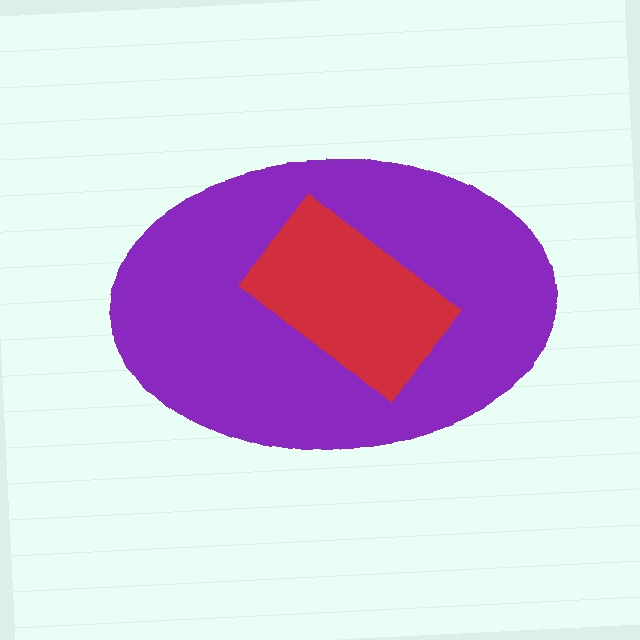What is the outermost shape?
The purple ellipse.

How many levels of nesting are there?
2.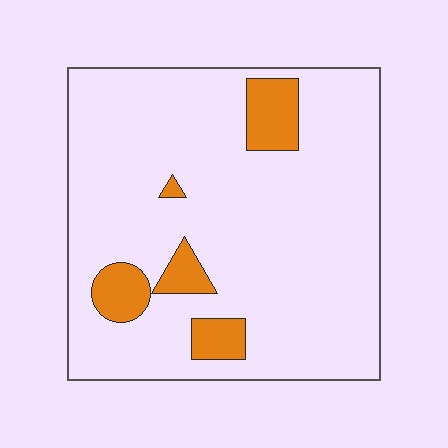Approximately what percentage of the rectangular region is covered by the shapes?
Approximately 10%.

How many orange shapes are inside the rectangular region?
5.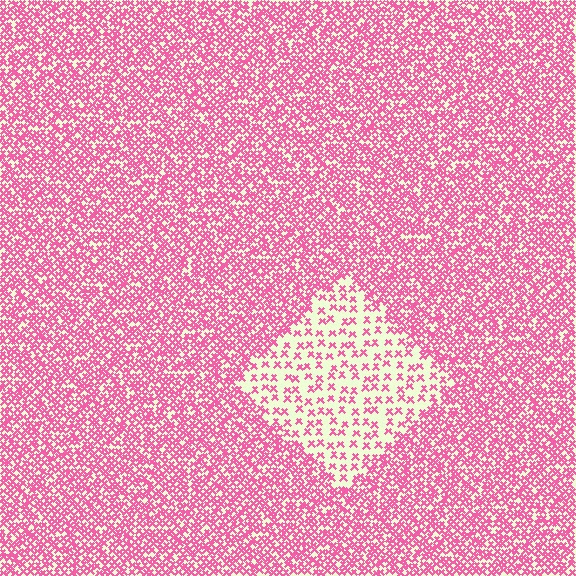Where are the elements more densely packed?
The elements are more densely packed outside the diamond boundary.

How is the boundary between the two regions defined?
The boundary is defined by a change in element density (approximately 2.8x ratio). All elements are the same color, size, and shape.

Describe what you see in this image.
The image contains small pink elements arranged at two different densities. A diamond-shaped region is visible where the elements are less densely packed than the surrounding area.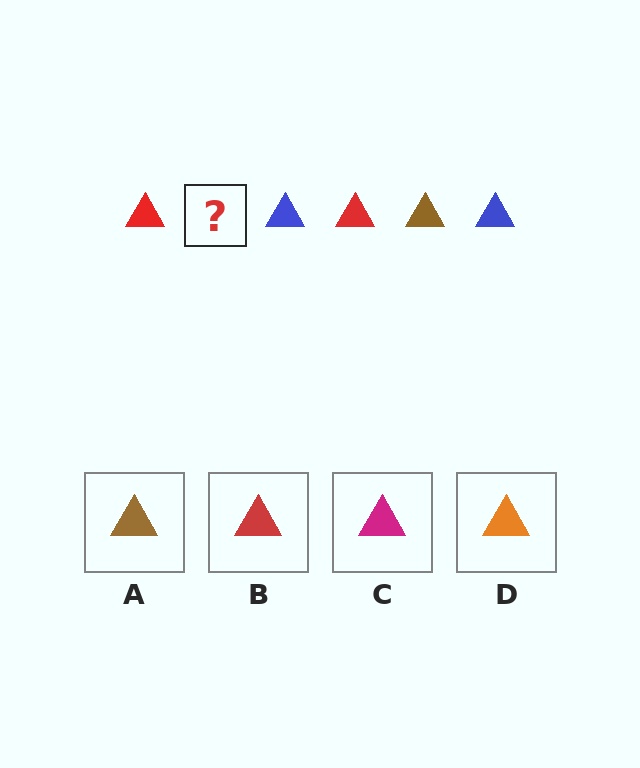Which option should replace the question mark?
Option A.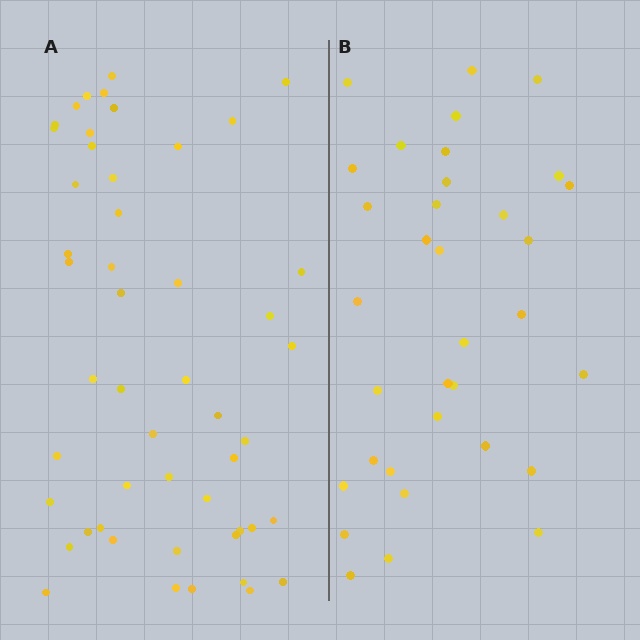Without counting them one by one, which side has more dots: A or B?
Region A (the left region) has more dots.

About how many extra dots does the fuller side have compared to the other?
Region A has approximately 15 more dots than region B.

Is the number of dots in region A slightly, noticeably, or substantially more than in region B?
Region A has substantially more. The ratio is roughly 1.5 to 1.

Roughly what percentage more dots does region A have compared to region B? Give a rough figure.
About 45% more.